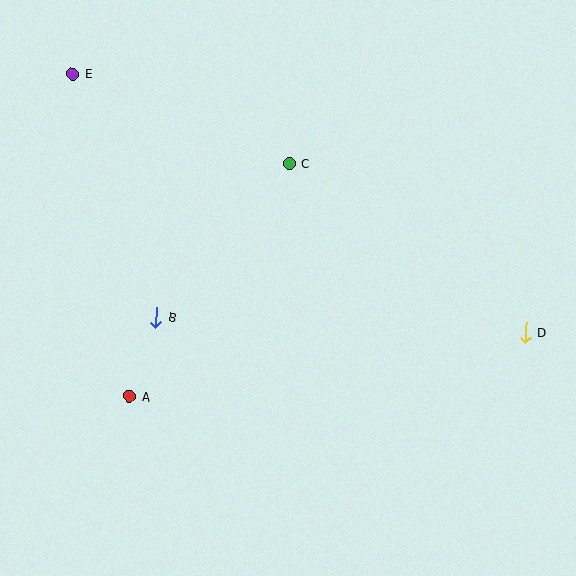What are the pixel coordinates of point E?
Point E is at (73, 74).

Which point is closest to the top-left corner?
Point E is closest to the top-left corner.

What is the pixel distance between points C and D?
The distance between C and D is 291 pixels.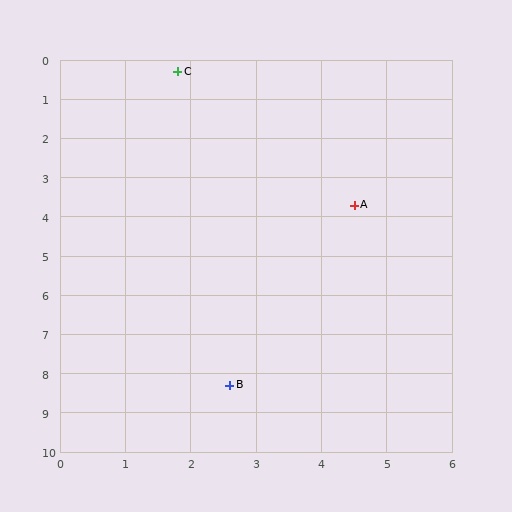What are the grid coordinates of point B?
Point B is at approximately (2.6, 8.3).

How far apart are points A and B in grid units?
Points A and B are about 5.0 grid units apart.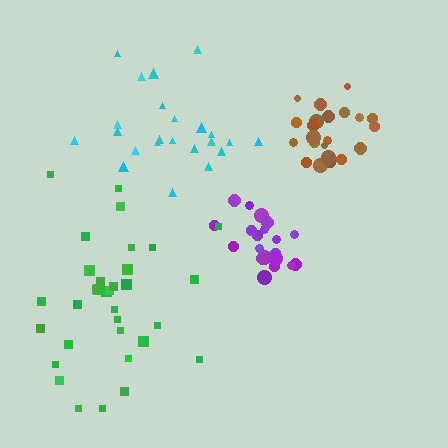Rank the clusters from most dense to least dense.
brown, purple, green, cyan.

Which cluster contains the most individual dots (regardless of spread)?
Green (34).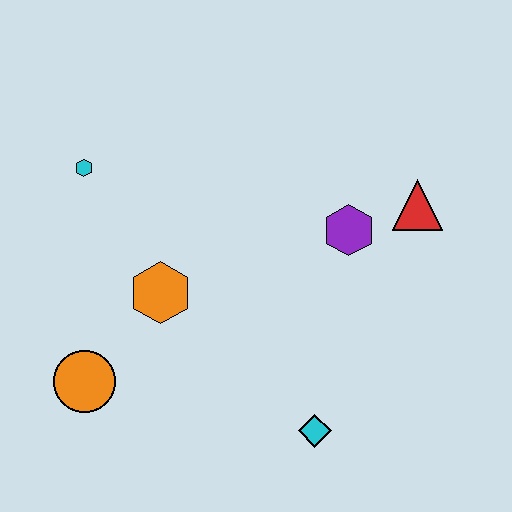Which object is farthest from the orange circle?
The red triangle is farthest from the orange circle.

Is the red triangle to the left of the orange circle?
No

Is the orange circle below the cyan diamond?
No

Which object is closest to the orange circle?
The orange hexagon is closest to the orange circle.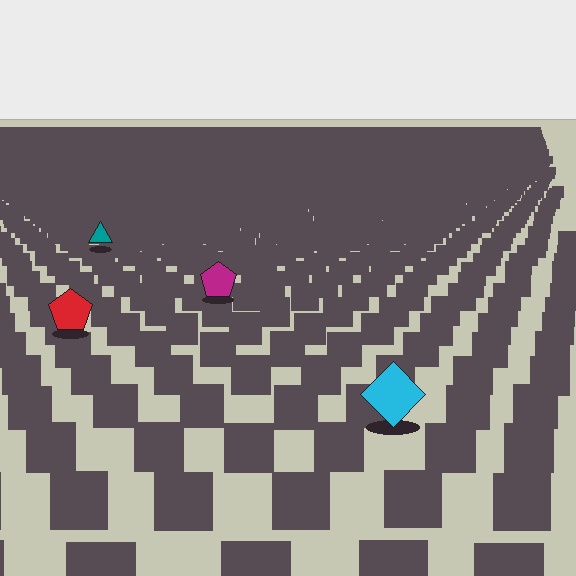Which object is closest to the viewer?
The cyan diamond is closest. The texture marks near it are larger and more spread out.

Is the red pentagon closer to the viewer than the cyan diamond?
No. The cyan diamond is closer — you can tell from the texture gradient: the ground texture is coarser near it.